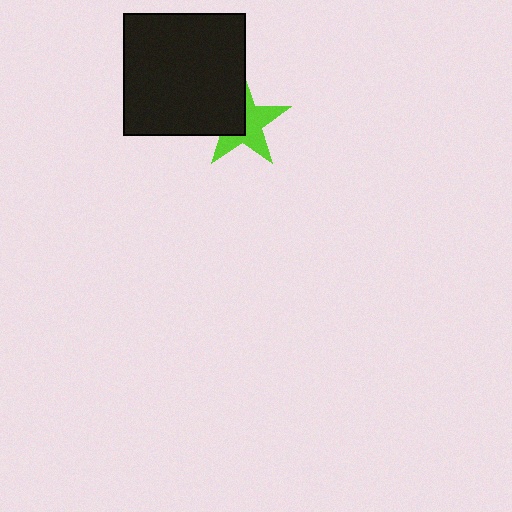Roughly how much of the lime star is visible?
About half of it is visible (roughly 57%).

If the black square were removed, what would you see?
You would see the complete lime star.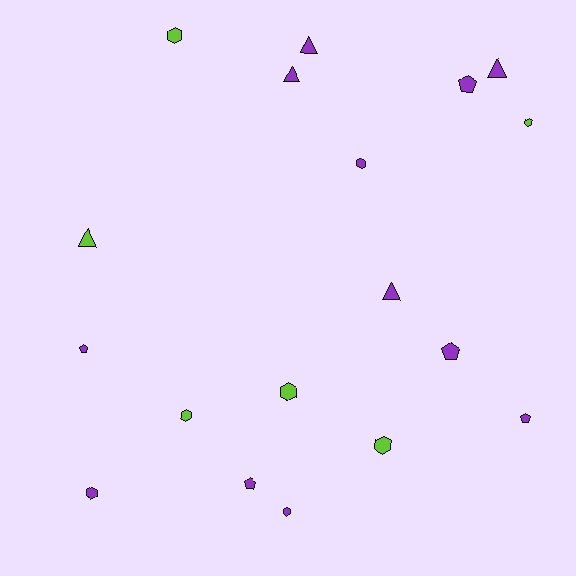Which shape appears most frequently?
Hexagon, with 8 objects.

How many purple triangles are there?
There are 4 purple triangles.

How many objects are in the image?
There are 18 objects.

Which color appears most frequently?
Purple, with 12 objects.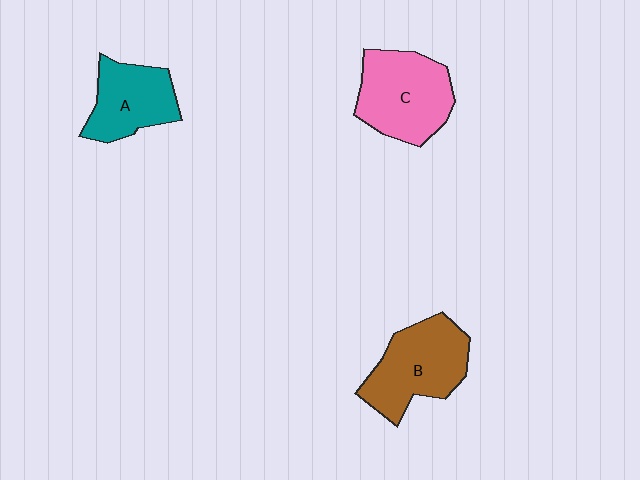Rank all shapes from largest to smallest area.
From largest to smallest: C (pink), B (brown), A (teal).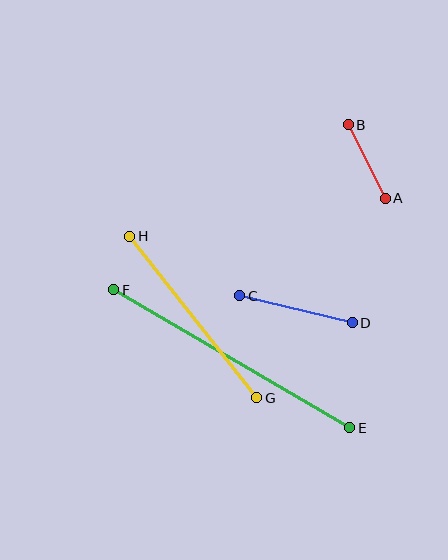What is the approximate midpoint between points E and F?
The midpoint is at approximately (232, 359) pixels.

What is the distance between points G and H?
The distance is approximately 206 pixels.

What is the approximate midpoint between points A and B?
The midpoint is at approximately (367, 161) pixels.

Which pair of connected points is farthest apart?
Points E and F are farthest apart.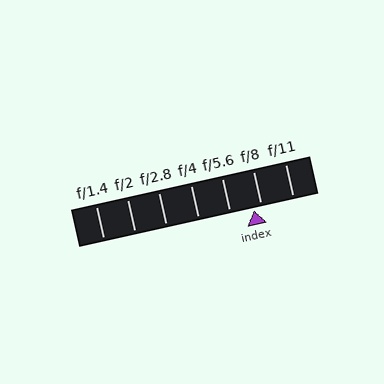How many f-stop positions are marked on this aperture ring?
There are 7 f-stop positions marked.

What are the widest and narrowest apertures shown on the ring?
The widest aperture shown is f/1.4 and the narrowest is f/11.